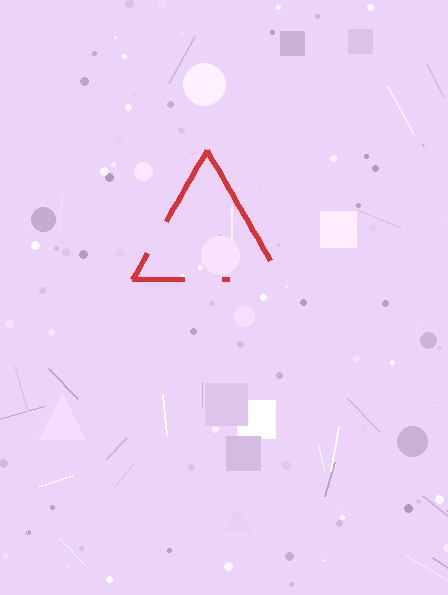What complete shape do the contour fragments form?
The contour fragments form a triangle.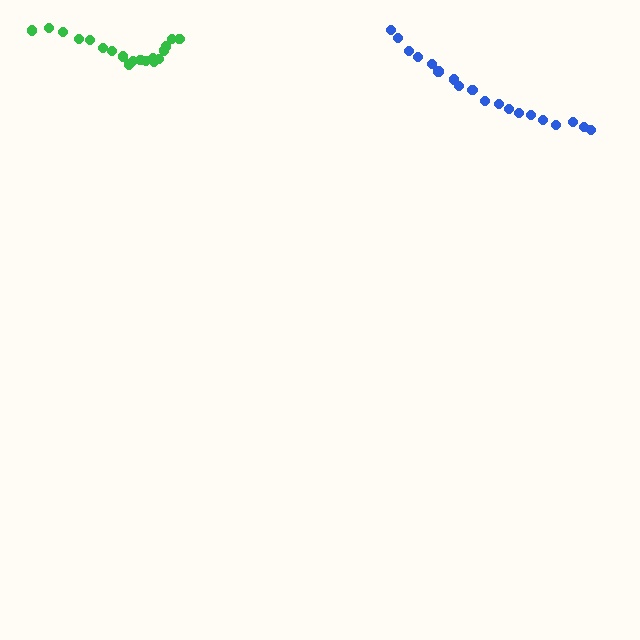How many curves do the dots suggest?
There are 2 distinct paths.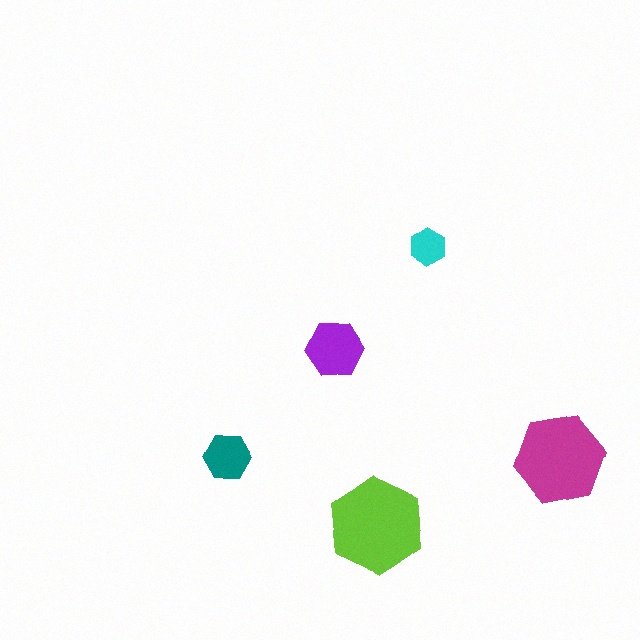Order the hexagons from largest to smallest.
the lime one, the magenta one, the purple one, the teal one, the cyan one.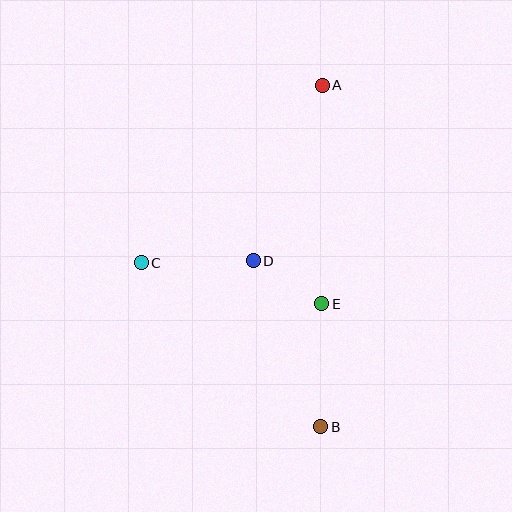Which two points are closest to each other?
Points D and E are closest to each other.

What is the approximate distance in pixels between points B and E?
The distance between B and E is approximately 123 pixels.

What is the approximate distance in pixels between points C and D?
The distance between C and D is approximately 112 pixels.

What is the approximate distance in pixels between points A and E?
The distance between A and E is approximately 219 pixels.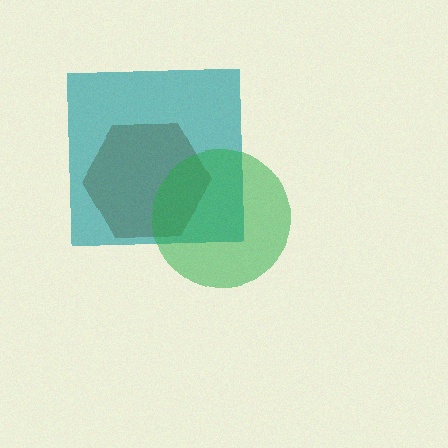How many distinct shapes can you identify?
There are 3 distinct shapes: a brown hexagon, a teal square, a green circle.